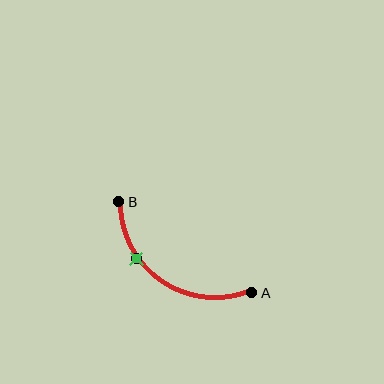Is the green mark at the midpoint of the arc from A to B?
No. The green mark lies on the arc but is closer to endpoint B. The arc midpoint would be at the point on the curve equidistant along the arc from both A and B.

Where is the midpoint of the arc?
The arc midpoint is the point on the curve farthest from the straight line joining A and B. It sits below and to the left of that line.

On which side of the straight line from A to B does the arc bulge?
The arc bulges below and to the left of the straight line connecting A and B.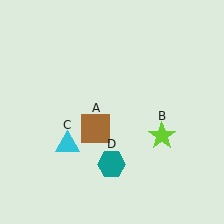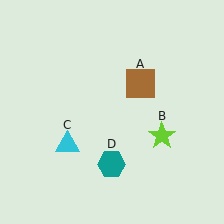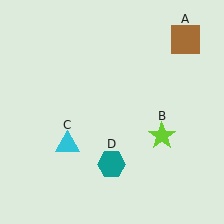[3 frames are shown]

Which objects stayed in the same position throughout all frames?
Lime star (object B) and cyan triangle (object C) and teal hexagon (object D) remained stationary.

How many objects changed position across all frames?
1 object changed position: brown square (object A).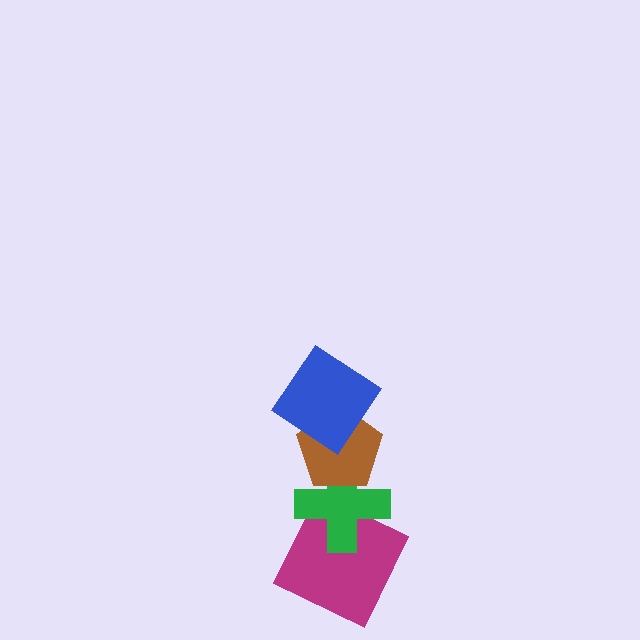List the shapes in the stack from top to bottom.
From top to bottom: the blue diamond, the brown pentagon, the green cross, the magenta square.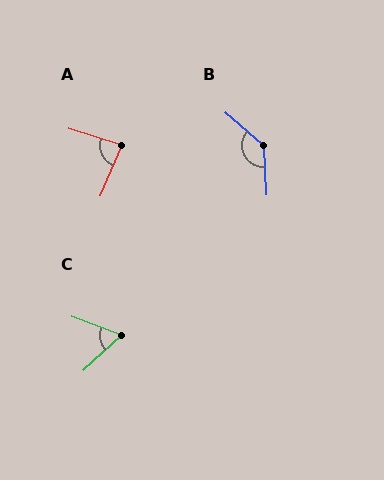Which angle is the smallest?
C, at approximately 64 degrees.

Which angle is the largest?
B, at approximately 134 degrees.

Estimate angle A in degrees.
Approximately 84 degrees.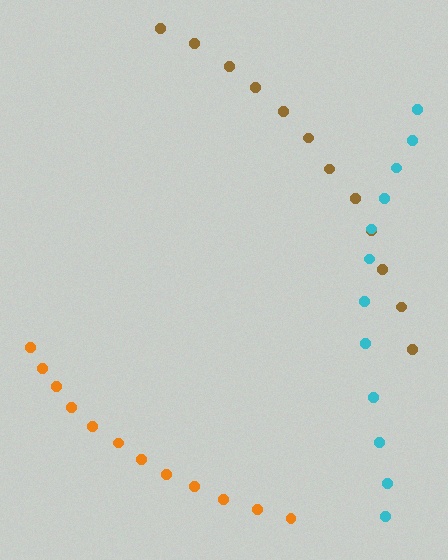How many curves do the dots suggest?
There are 3 distinct paths.